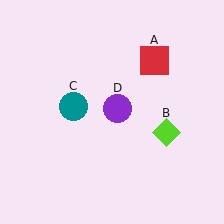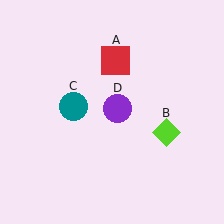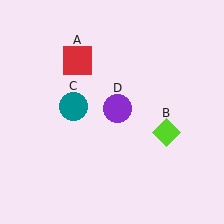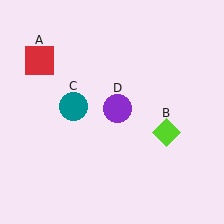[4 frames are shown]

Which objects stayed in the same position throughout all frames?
Lime diamond (object B) and teal circle (object C) and purple circle (object D) remained stationary.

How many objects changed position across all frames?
1 object changed position: red square (object A).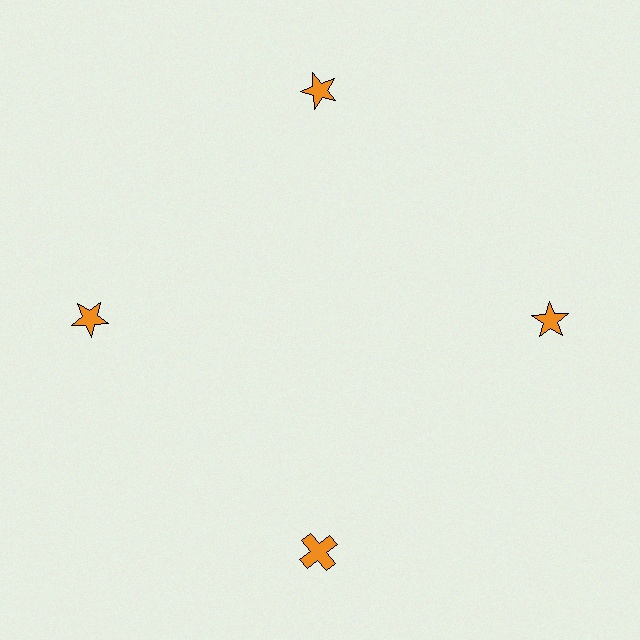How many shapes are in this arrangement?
There are 4 shapes arranged in a ring pattern.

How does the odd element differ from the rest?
It has a different shape: cross instead of star.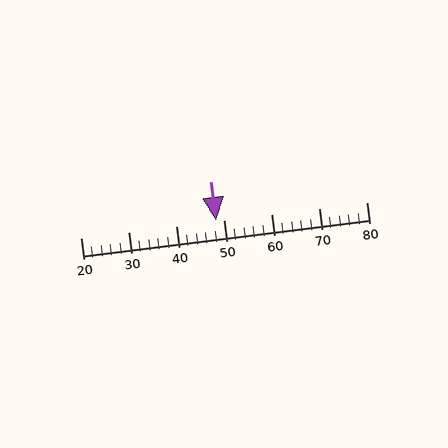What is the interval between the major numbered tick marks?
The major tick marks are spaced 10 units apart.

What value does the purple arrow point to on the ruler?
The purple arrow points to approximately 48.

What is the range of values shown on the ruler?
The ruler shows values from 20 to 80.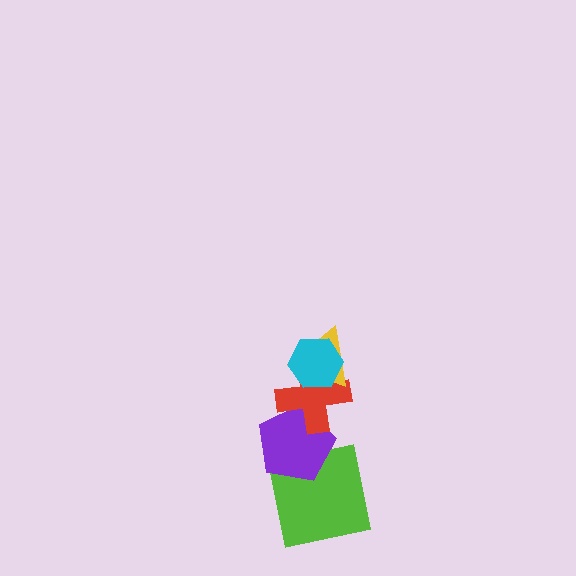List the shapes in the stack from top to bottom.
From top to bottom: the cyan hexagon, the yellow triangle, the red cross, the purple pentagon, the lime square.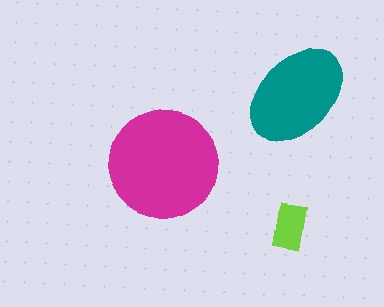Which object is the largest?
The magenta circle.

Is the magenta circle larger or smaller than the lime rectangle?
Larger.